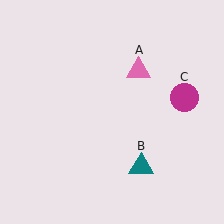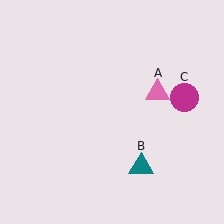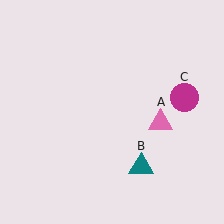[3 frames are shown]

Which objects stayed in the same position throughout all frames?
Teal triangle (object B) and magenta circle (object C) remained stationary.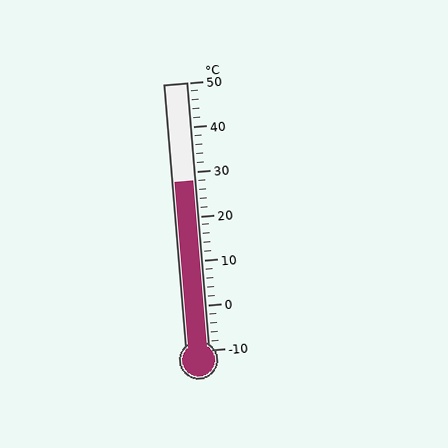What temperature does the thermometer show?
The thermometer shows approximately 28°C.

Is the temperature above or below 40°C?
The temperature is below 40°C.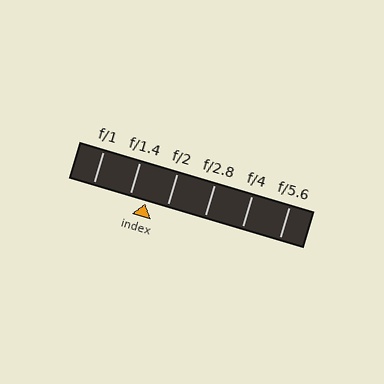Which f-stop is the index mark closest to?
The index mark is closest to f/1.4.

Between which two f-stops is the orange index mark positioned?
The index mark is between f/1.4 and f/2.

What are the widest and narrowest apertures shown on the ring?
The widest aperture shown is f/1 and the narrowest is f/5.6.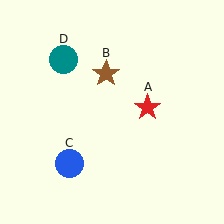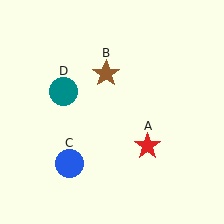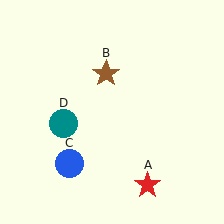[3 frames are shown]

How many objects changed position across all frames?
2 objects changed position: red star (object A), teal circle (object D).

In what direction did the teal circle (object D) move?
The teal circle (object D) moved down.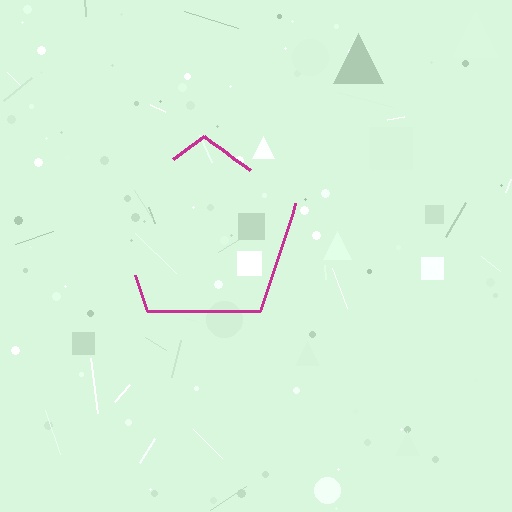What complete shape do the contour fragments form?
The contour fragments form a pentagon.